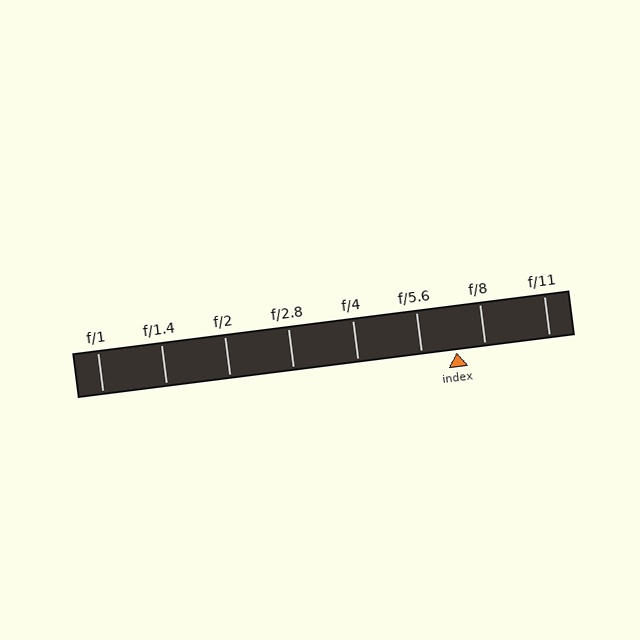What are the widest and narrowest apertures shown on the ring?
The widest aperture shown is f/1 and the narrowest is f/11.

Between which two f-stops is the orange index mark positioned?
The index mark is between f/5.6 and f/8.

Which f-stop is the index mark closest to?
The index mark is closest to f/8.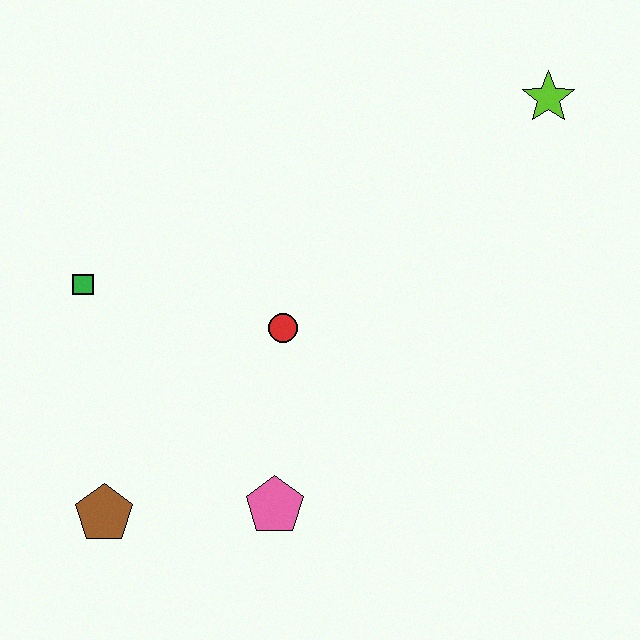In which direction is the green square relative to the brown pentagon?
The green square is above the brown pentagon.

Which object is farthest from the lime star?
The brown pentagon is farthest from the lime star.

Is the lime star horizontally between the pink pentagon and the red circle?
No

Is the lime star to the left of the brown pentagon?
No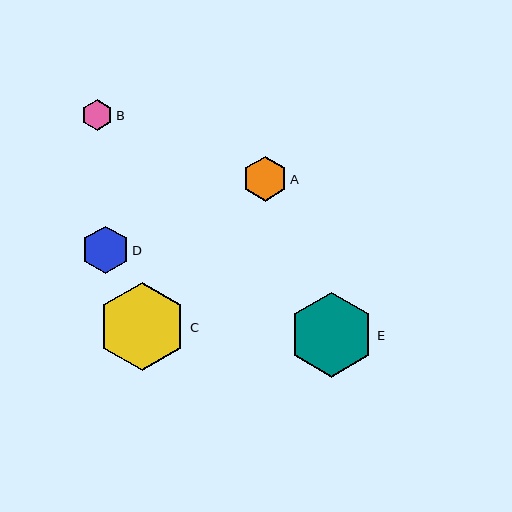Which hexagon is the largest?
Hexagon C is the largest with a size of approximately 89 pixels.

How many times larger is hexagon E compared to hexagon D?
Hexagon E is approximately 1.8 times the size of hexagon D.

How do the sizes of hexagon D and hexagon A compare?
Hexagon D and hexagon A are approximately the same size.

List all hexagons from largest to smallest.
From largest to smallest: C, E, D, A, B.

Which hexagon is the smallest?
Hexagon B is the smallest with a size of approximately 31 pixels.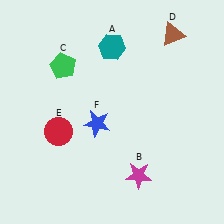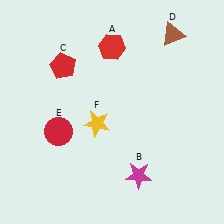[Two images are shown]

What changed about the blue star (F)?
In Image 1, F is blue. In Image 2, it changed to yellow.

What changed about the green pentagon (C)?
In Image 1, C is green. In Image 2, it changed to red.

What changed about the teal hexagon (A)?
In Image 1, A is teal. In Image 2, it changed to red.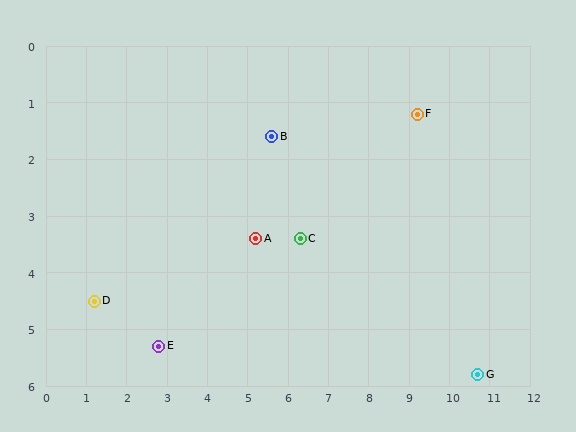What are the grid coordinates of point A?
Point A is at approximately (5.2, 3.4).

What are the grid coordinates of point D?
Point D is at approximately (1.2, 4.5).